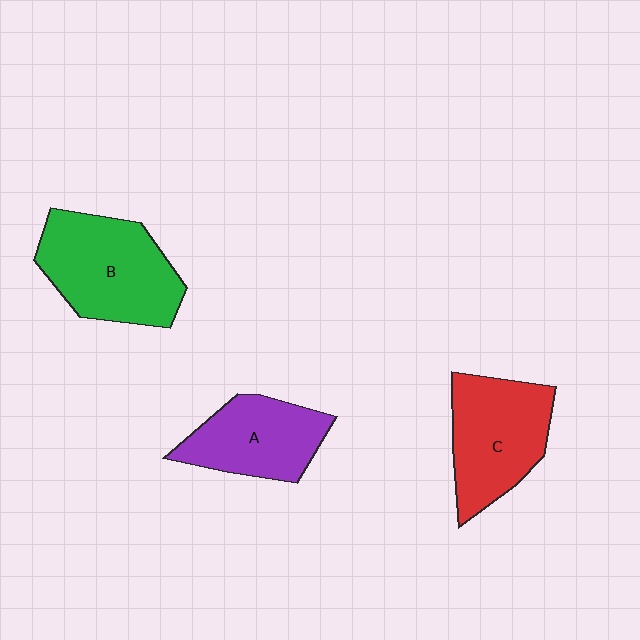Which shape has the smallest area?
Shape A (purple).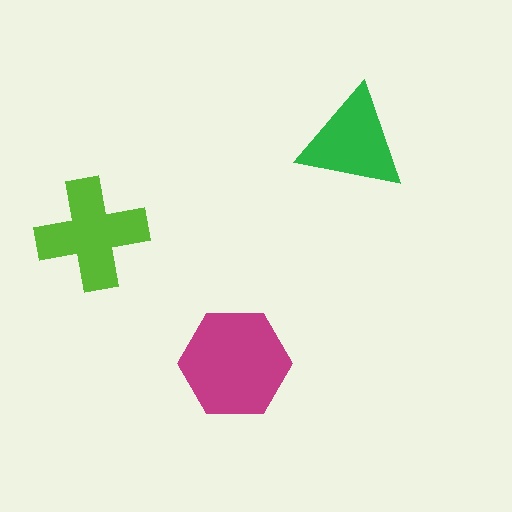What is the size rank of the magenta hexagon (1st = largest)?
1st.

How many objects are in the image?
There are 3 objects in the image.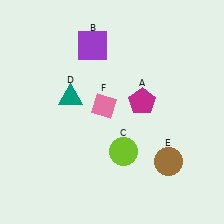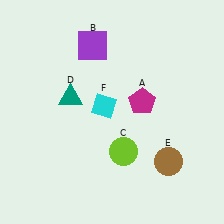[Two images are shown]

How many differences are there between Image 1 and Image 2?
There is 1 difference between the two images.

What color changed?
The diamond (F) changed from pink in Image 1 to cyan in Image 2.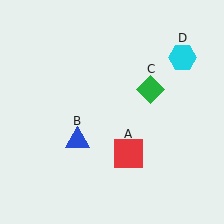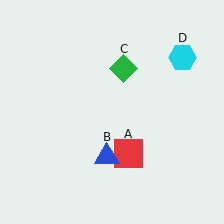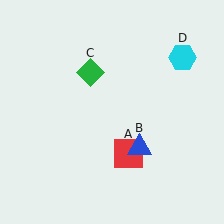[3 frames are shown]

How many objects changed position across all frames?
2 objects changed position: blue triangle (object B), green diamond (object C).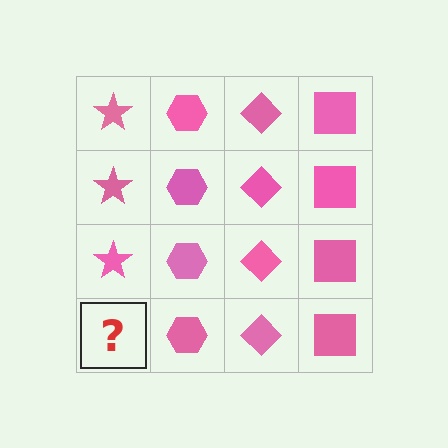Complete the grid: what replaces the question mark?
The question mark should be replaced with a pink star.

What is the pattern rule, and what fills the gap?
The rule is that each column has a consistent shape. The gap should be filled with a pink star.